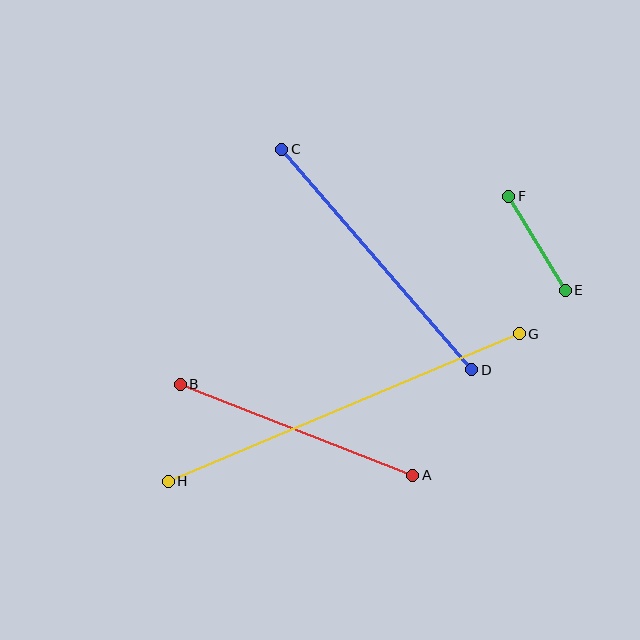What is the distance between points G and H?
The distance is approximately 381 pixels.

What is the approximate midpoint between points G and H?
The midpoint is at approximately (344, 407) pixels.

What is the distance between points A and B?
The distance is approximately 250 pixels.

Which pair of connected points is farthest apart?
Points G and H are farthest apart.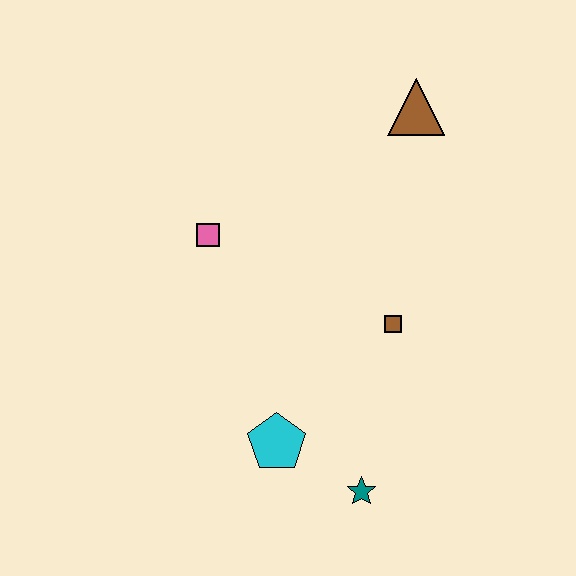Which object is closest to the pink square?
The brown square is closest to the pink square.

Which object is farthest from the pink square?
The teal star is farthest from the pink square.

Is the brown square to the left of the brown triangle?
Yes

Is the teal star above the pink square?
No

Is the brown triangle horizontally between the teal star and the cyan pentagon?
No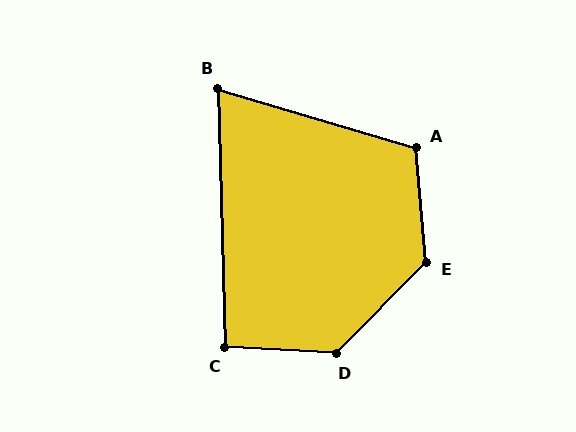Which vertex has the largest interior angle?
D, at approximately 131 degrees.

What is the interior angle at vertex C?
Approximately 95 degrees (approximately right).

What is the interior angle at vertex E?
Approximately 131 degrees (obtuse).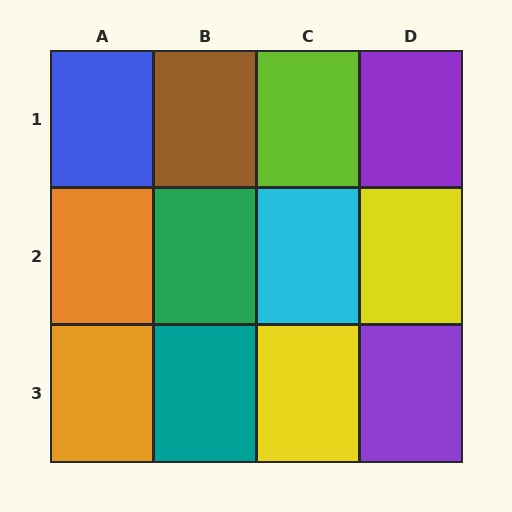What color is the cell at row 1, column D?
Purple.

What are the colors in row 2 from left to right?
Orange, green, cyan, yellow.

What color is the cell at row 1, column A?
Blue.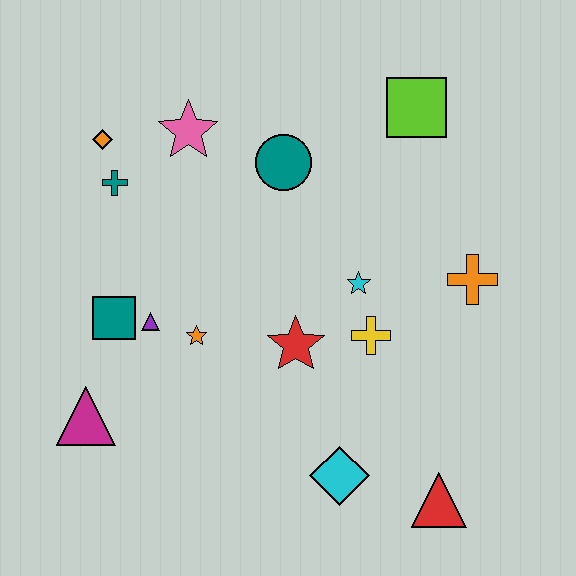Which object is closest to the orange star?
The purple triangle is closest to the orange star.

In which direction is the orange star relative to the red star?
The orange star is to the left of the red star.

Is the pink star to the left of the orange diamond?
No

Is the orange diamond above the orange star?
Yes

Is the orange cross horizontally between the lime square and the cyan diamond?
No